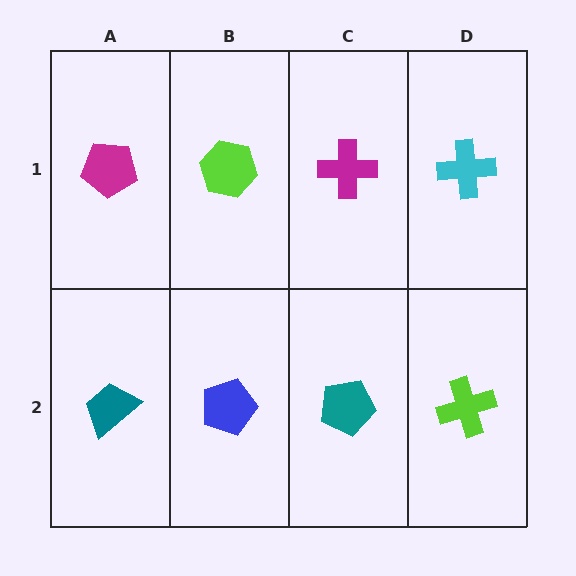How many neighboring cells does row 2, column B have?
3.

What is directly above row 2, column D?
A cyan cross.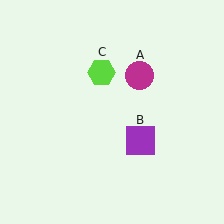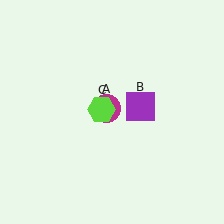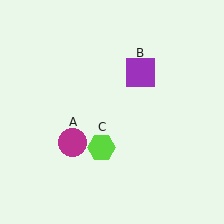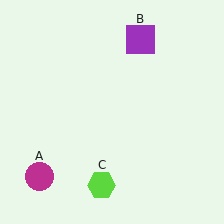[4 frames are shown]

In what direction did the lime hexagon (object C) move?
The lime hexagon (object C) moved down.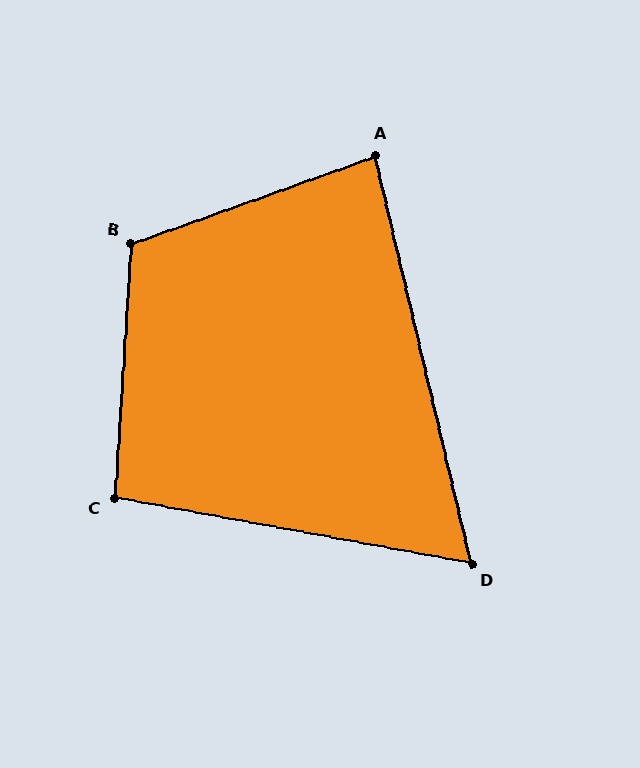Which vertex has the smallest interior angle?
D, at approximately 66 degrees.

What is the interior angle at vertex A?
Approximately 83 degrees (acute).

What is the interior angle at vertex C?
Approximately 97 degrees (obtuse).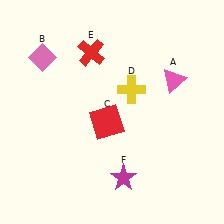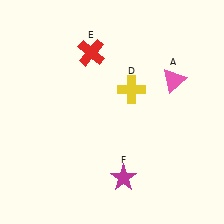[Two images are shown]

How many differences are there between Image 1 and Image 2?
There are 2 differences between the two images.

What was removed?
The red square (C), the pink diamond (B) were removed in Image 2.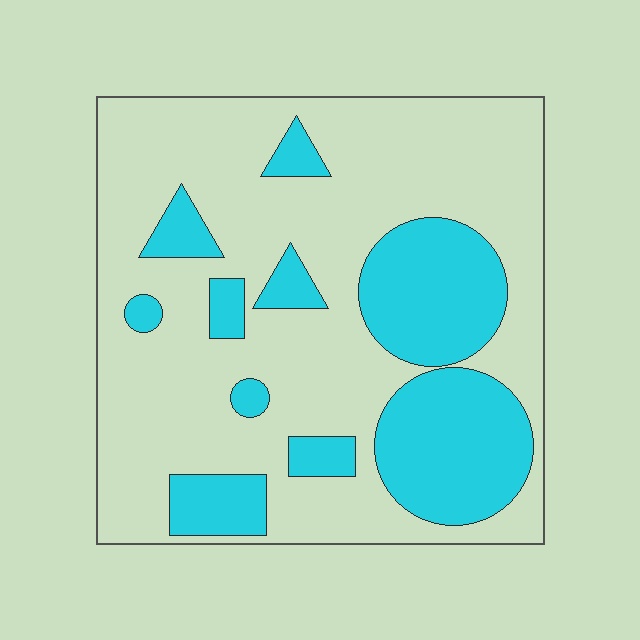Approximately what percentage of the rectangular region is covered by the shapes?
Approximately 30%.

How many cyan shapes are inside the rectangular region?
10.